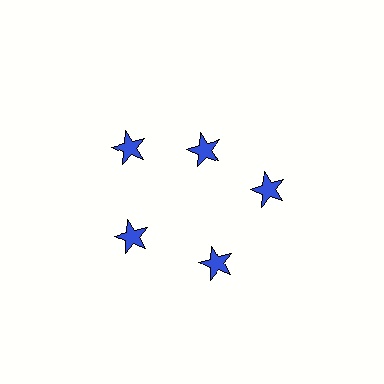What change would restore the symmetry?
The symmetry would be restored by moving it outward, back onto the ring so that all 5 stars sit at equal angles and equal distance from the center.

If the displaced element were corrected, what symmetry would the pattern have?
It would have 5-fold rotational symmetry — the pattern would map onto itself every 72 degrees.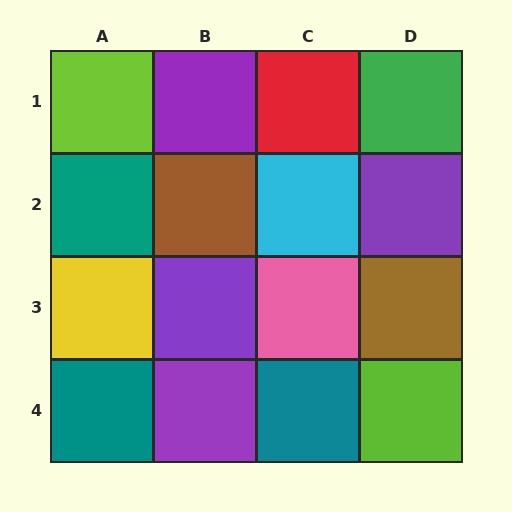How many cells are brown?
2 cells are brown.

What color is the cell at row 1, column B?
Purple.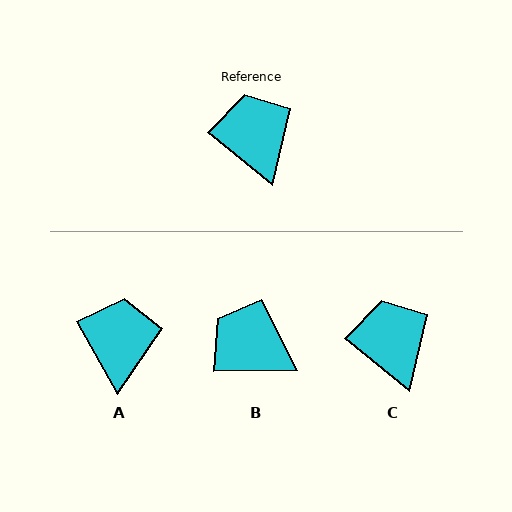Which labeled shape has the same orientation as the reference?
C.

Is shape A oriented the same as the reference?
No, it is off by about 21 degrees.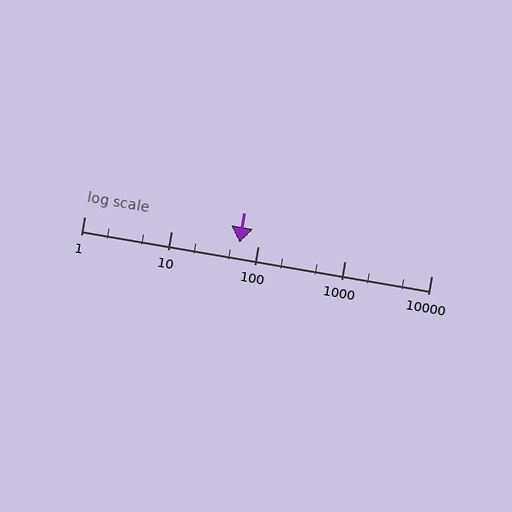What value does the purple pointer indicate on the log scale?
The pointer indicates approximately 61.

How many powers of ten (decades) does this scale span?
The scale spans 4 decades, from 1 to 10000.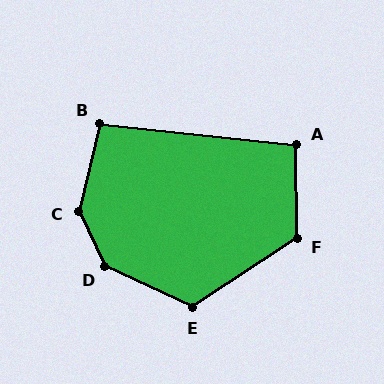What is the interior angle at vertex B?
Approximately 97 degrees (obtuse).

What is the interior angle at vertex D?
Approximately 140 degrees (obtuse).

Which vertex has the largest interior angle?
C, at approximately 142 degrees.